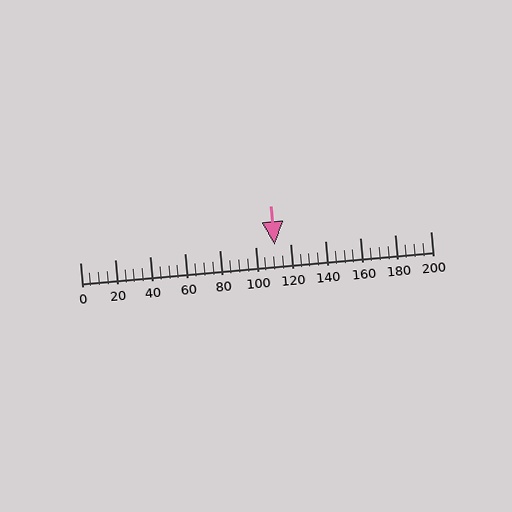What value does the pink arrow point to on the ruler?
The pink arrow points to approximately 111.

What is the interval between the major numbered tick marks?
The major tick marks are spaced 20 units apart.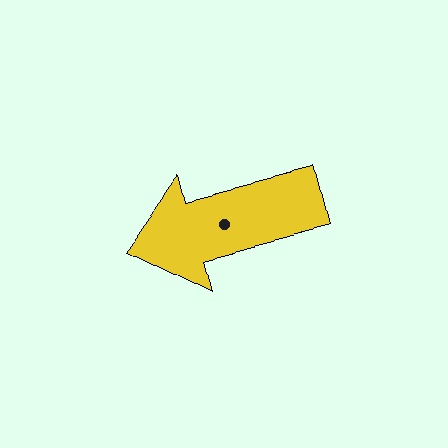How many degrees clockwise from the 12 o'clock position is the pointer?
Approximately 256 degrees.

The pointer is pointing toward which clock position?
Roughly 9 o'clock.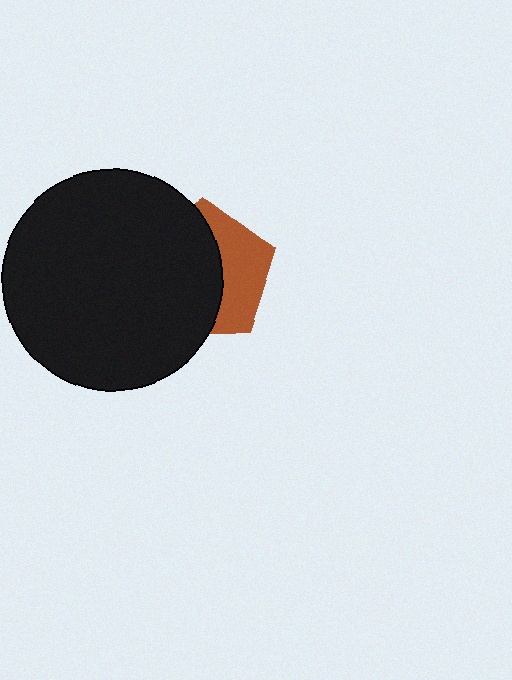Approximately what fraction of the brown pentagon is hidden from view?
Roughly 61% of the brown pentagon is hidden behind the black circle.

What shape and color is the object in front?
The object in front is a black circle.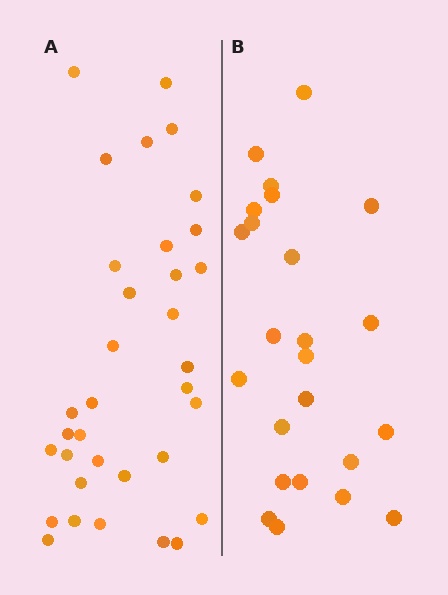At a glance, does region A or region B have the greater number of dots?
Region A (the left region) has more dots.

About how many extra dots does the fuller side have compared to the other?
Region A has roughly 10 or so more dots than region B.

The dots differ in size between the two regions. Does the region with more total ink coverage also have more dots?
No. Region B has more total ink coverage because its dots are larger, but region A actually contains more individual dots. Total area can be misleading — the number of items is what matters here.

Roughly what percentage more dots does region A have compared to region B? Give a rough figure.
About 40% more.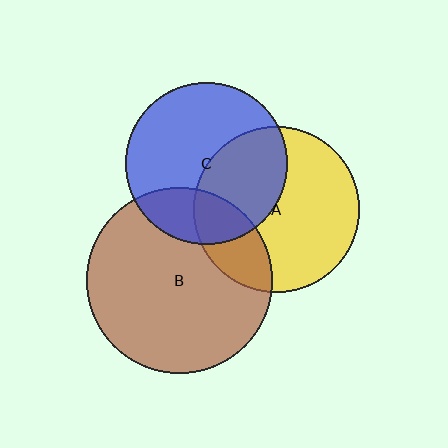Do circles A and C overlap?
Yes.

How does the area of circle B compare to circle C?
Approximately 1.3 times.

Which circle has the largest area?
Circle B (brown).